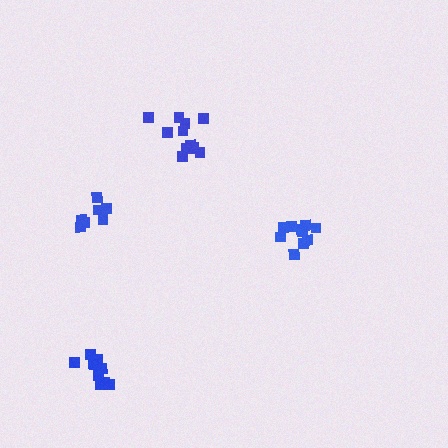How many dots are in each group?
Group 1: 10 dots, Group 2: 7 dots, Group 3: 9 dots, Group 4: 11 dots (37 total).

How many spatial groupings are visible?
There are 4 spatial groupings.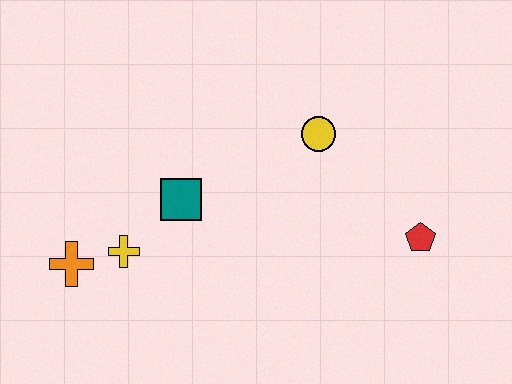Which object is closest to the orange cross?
The yellow cross is closest to the orange cross.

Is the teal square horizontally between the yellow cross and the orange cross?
No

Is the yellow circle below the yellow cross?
No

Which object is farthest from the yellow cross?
The red pentagon is farthest from the yellow cross.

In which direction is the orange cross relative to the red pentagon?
The orange cross is to the left of the red pentagon.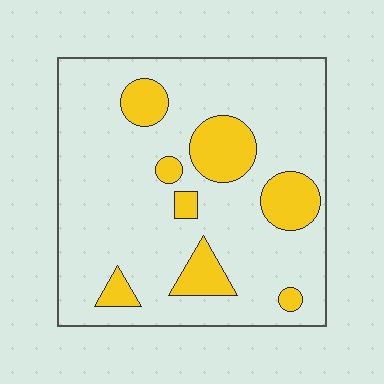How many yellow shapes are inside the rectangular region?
8.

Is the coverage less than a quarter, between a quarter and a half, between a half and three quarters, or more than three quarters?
Less than a quarter.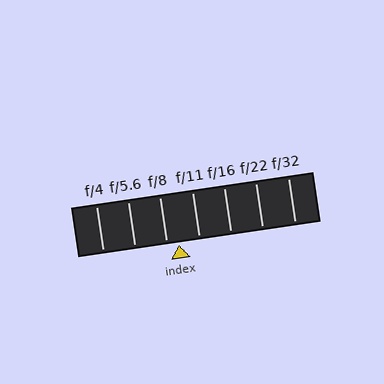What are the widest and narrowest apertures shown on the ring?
The widest aperture shown is f/4 and the narrowest is f/32.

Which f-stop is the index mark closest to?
The index mark is closest to f/8.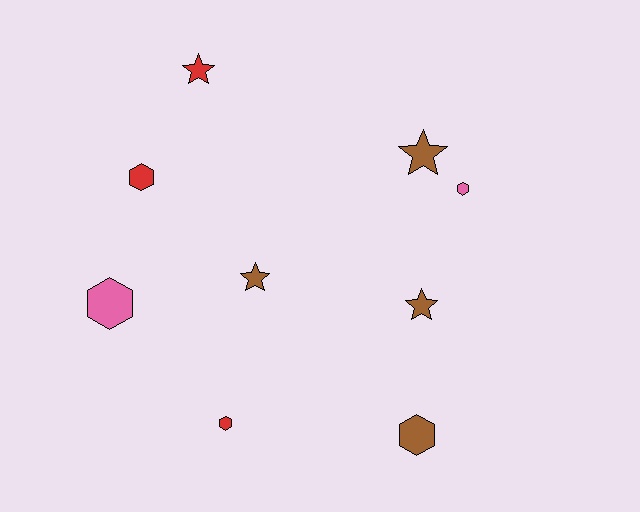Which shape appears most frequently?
Hexagon, with 5 objects.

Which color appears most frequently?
Brown, with 4 objects.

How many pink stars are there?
There are no pink stars.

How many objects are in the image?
There are 9 objects.